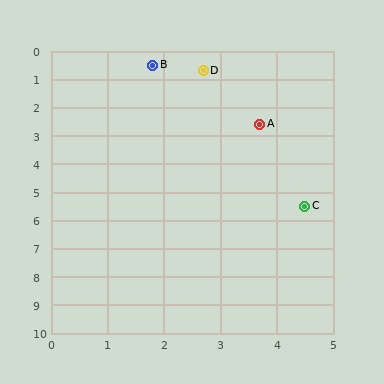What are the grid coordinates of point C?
Point C is at approximately (4.5, 5.5).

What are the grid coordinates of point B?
Point B is at approximately (1.8, 0.5).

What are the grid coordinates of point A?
Point A is at approximately (3.7, 2.6).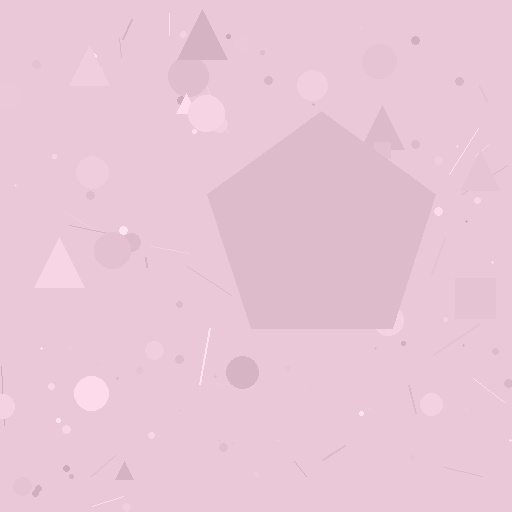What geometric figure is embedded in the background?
A pentagon is embedded in the background.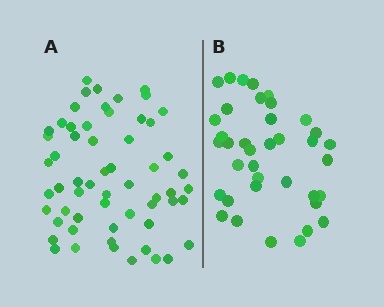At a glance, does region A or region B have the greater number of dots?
Region A (the left region) has more dots.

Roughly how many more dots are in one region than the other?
Region A has approximately 20 more dots than region B.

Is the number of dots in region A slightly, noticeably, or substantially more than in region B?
Region A has substantially more. The ratio is roughly 1.6 to 1.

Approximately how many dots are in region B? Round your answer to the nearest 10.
About 40 dots. (The exact count is 38, which rounds to 40.)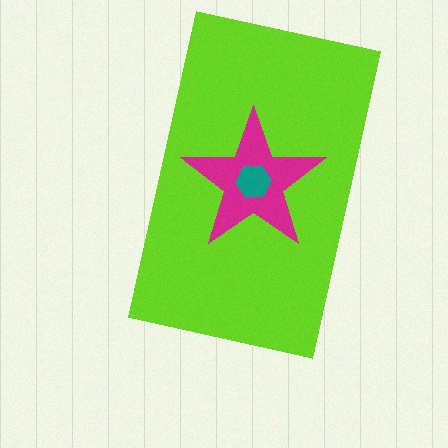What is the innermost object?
The teal hexagon.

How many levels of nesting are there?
3.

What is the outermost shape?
The lime rectangle.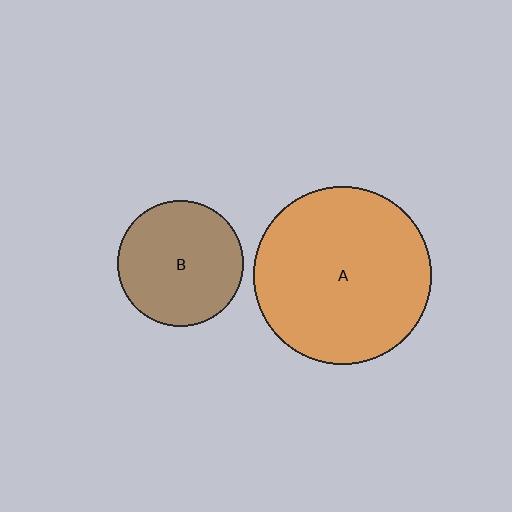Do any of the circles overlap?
No, none of the circles overlap.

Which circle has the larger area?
Circle A (orange).